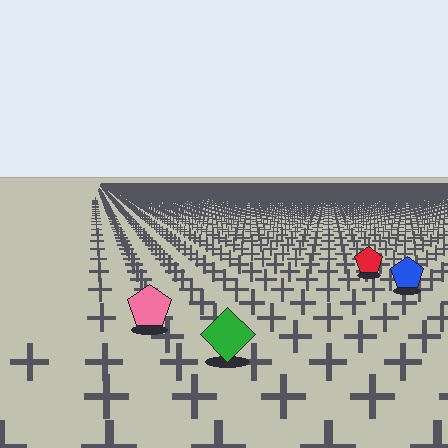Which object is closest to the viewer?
The green diamond is closest. The texture marks near it are larger and more spread out.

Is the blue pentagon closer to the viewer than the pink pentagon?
No. The pink pentagon is closer — you can tell from the texture gradient: the ground texture is coarser near it.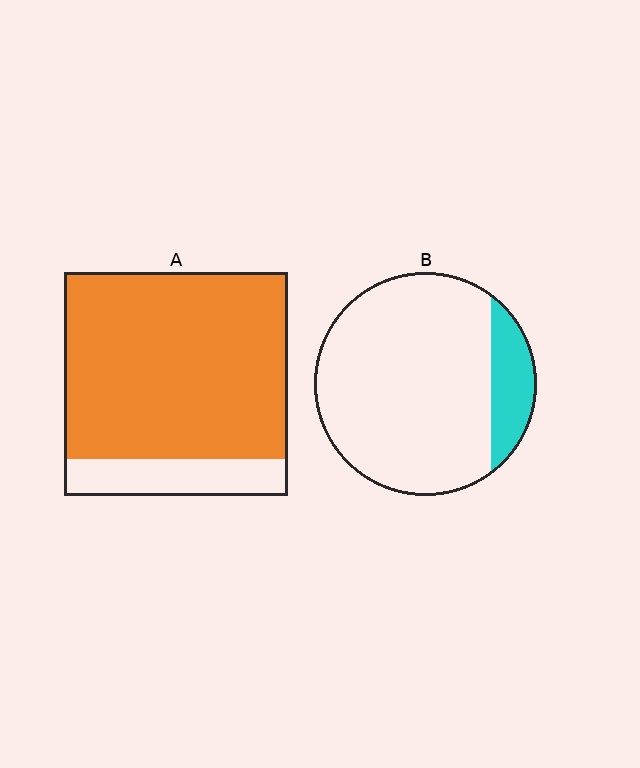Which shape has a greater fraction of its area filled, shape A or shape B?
Shape A.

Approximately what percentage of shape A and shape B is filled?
A is approximately 85% and B is approximately 15%.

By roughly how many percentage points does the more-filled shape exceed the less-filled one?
By roughly 70 percentage points (A over B).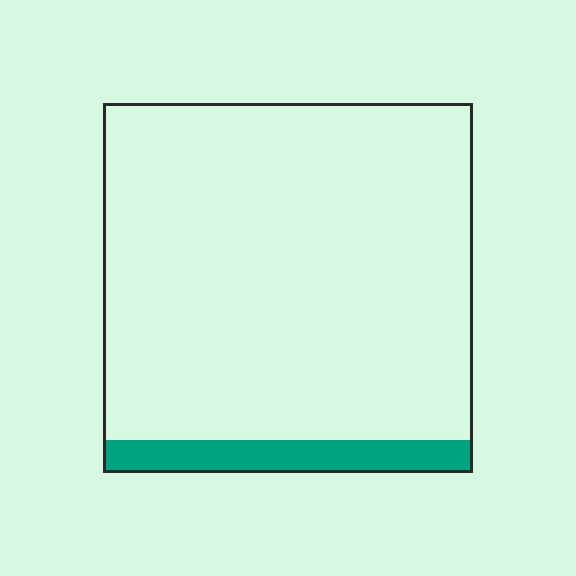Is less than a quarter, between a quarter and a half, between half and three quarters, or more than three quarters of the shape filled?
Less than a quarter.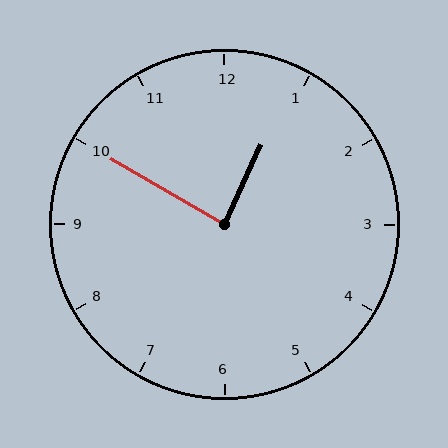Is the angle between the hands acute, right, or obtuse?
It is right.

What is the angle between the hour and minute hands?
Approximately 85 degrees.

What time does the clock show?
12:50.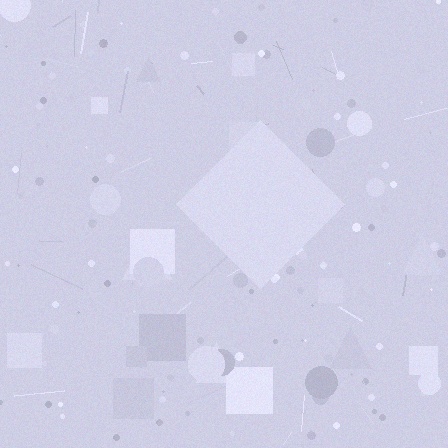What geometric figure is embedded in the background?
A diamond is embedded in the background.